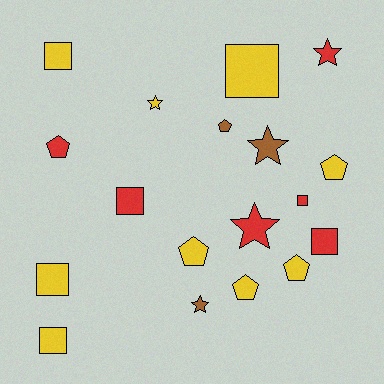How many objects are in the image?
There are 18 objects.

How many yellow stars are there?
There is 1 yellow star.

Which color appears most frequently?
Yellow, with 9 objects.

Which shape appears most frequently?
Square, with 7 objects.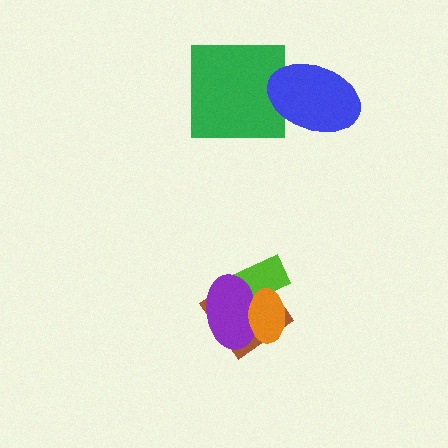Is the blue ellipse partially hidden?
No, no other shape covers it.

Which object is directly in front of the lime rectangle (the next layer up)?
The purple ellipse is directly in front of the lime rectangle.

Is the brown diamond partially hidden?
Yes, it is partially covered by another shape.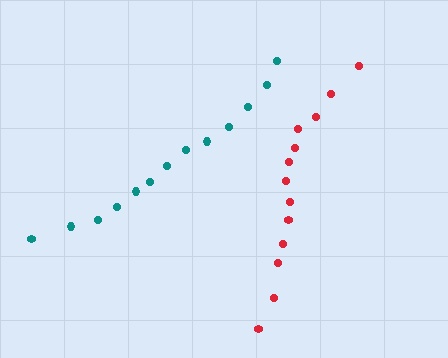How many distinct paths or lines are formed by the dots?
There are 2 distinct paths.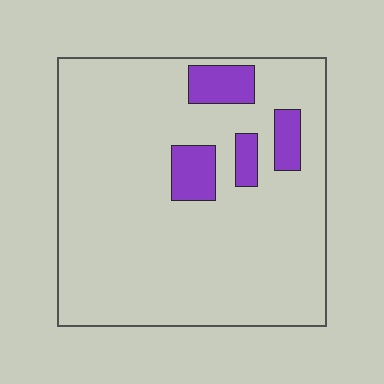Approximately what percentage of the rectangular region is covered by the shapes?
Approximately 10%.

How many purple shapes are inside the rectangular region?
4.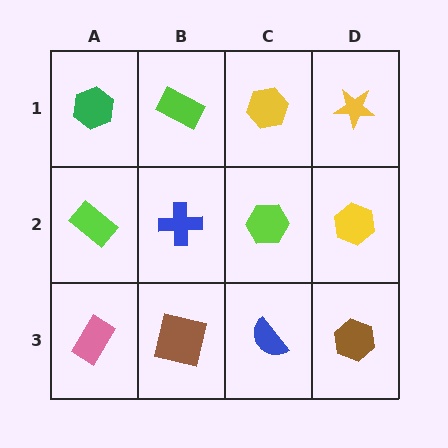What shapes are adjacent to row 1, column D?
A yellow hexagon (row 2, column D), a yellow hexagon (row 1, column C).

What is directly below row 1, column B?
A blue cross.